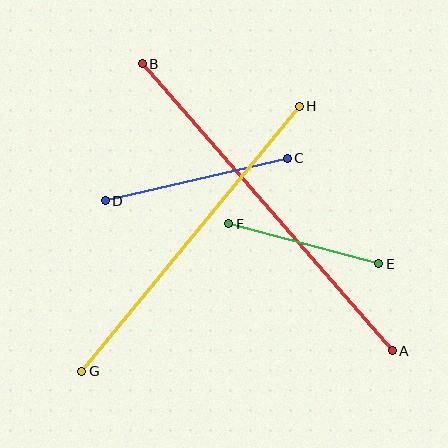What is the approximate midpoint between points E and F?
The midpoint is at approximately (304, 244) pixels.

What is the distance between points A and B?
The distance is approximately 381 pixels.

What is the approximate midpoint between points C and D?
The midpoint is at approximately (196, 180) pixels.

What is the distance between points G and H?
The distance is approximately 343 pixels.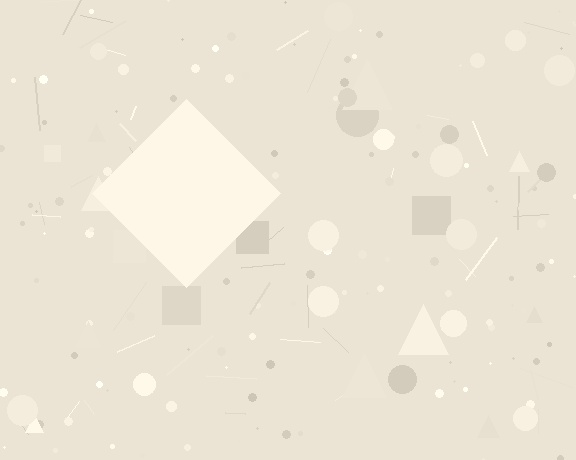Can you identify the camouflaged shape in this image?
The camouflaged shape is a diamond.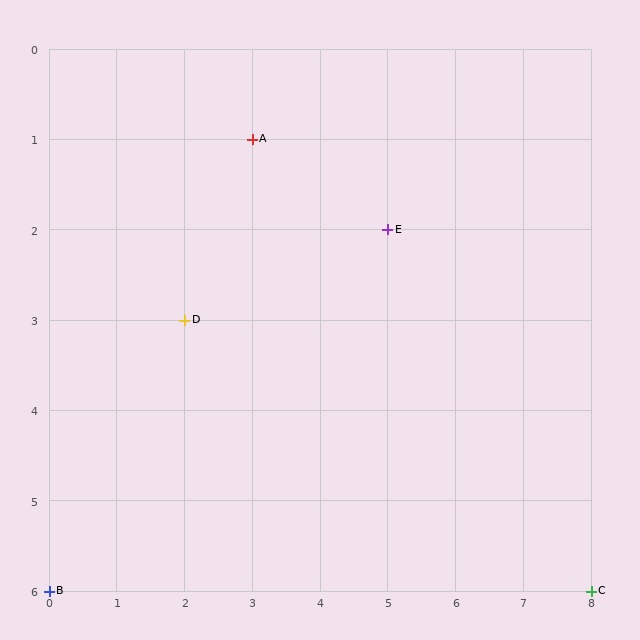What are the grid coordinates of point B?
Point B is at grid coordinates (0, 6).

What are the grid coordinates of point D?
Point D is at grid coordinates (2, 3).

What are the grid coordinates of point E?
Point E is at grid coordinates (5, 2).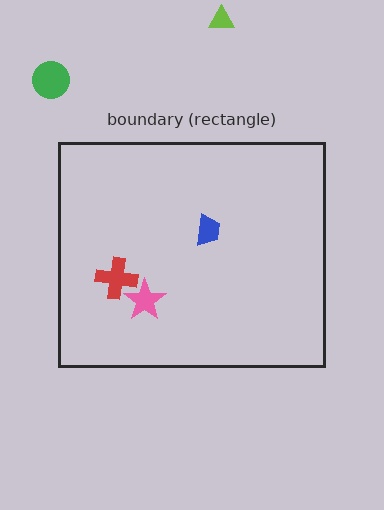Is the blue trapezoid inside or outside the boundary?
Inside.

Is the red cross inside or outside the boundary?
Inside.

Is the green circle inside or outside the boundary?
Outside.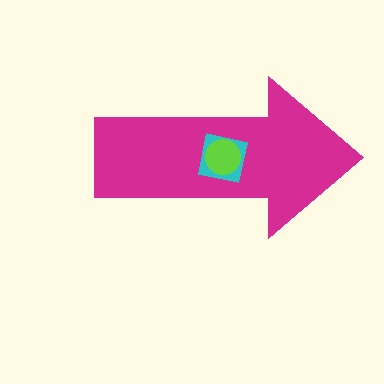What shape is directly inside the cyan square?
The lime circle.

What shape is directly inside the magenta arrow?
The cyan square.